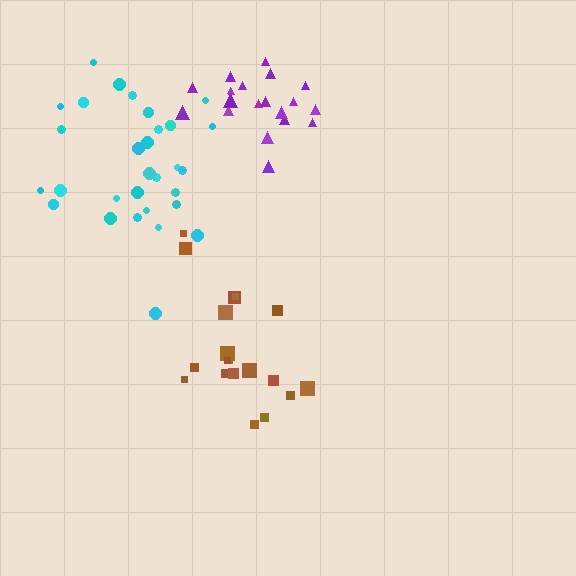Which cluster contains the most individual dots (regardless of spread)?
Cyan (30).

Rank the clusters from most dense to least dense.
purple, cyan, brown.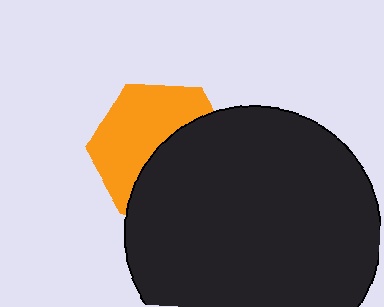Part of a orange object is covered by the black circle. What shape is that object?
It is a hexagon.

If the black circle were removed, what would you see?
You would see the complete orange hexagon.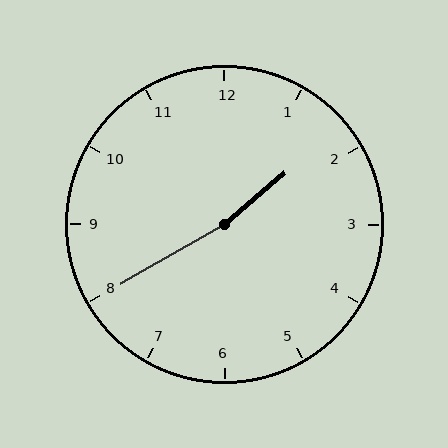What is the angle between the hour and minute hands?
Approximately 170 degrees.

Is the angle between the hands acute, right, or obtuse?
It is obtuse.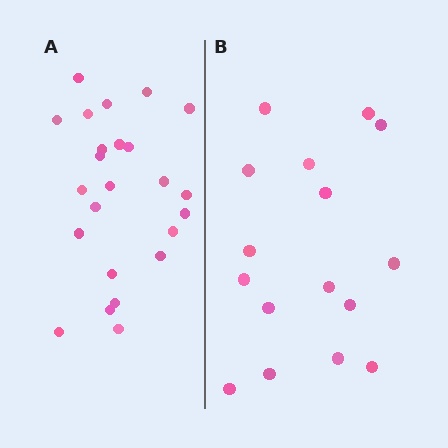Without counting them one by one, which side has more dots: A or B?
Region A (the left region) has more dots.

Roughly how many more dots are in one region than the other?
Region A has roughly 8 or so more dots than region B.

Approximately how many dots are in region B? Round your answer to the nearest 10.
About 20 dots. (The exact count is 16, which rounds to 20.)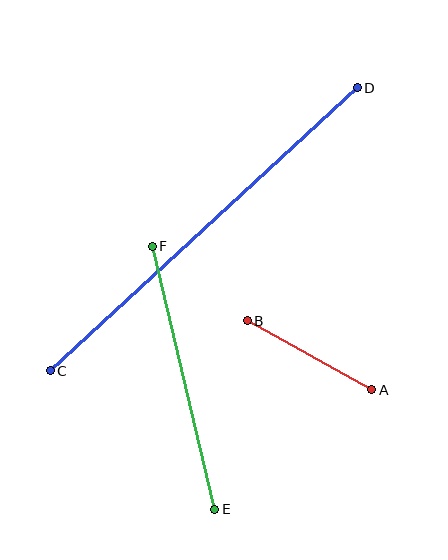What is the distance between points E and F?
The distance is approximately 270 pixels.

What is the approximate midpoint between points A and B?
The midpoint is at approximately (309, 355) pixels.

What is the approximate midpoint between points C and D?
The midpoint is at approximately (204, 229) pixels.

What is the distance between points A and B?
The distance is approximately 142 pixels.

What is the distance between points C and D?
The distance is approximately 418 pixels.